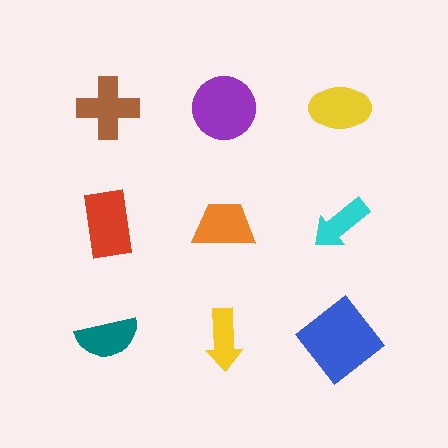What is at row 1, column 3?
A yellow ellipse.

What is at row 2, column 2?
An orange trapezoid.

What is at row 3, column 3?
A blue diamond.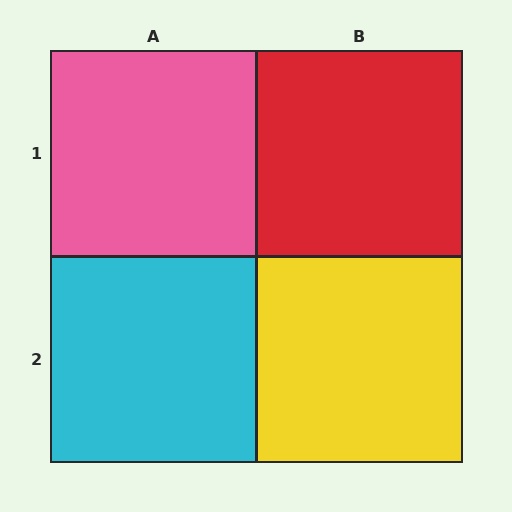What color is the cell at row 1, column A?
Pink.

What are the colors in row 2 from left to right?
Cyan, yellow.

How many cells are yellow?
1 cell is yellow.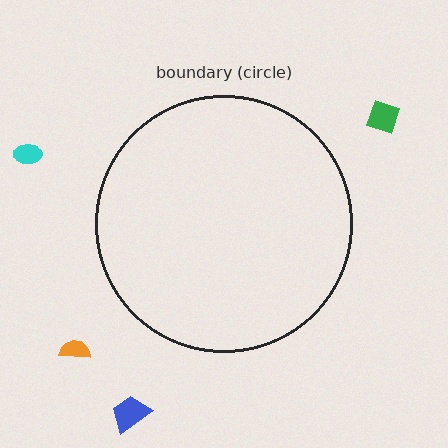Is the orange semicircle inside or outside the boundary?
Outside.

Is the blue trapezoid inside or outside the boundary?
Outside.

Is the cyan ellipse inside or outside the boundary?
Outside.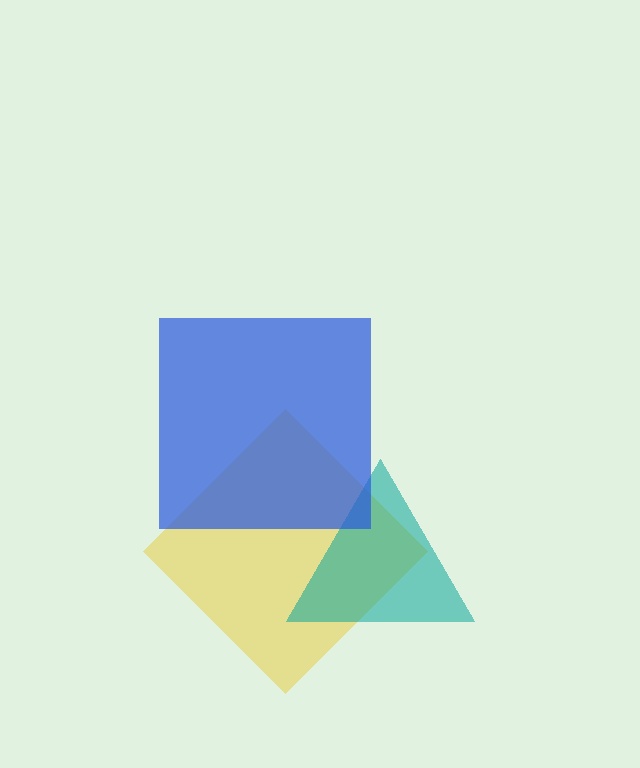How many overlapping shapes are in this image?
There are 3 overlapping shapes in the image.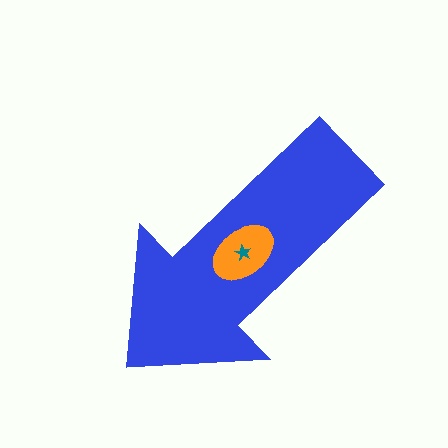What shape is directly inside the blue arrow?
The orange ellipse.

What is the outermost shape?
The blue arrow.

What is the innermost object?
The teal star.